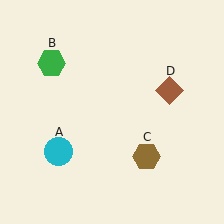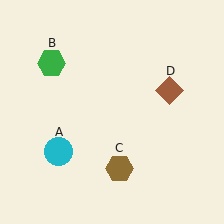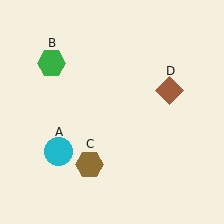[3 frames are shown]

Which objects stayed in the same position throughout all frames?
Cyan circle (object A) and green hexagon (object B) and brown diamond (object D) remained stationary.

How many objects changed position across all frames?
1 object changed position: brown hexagon (object C).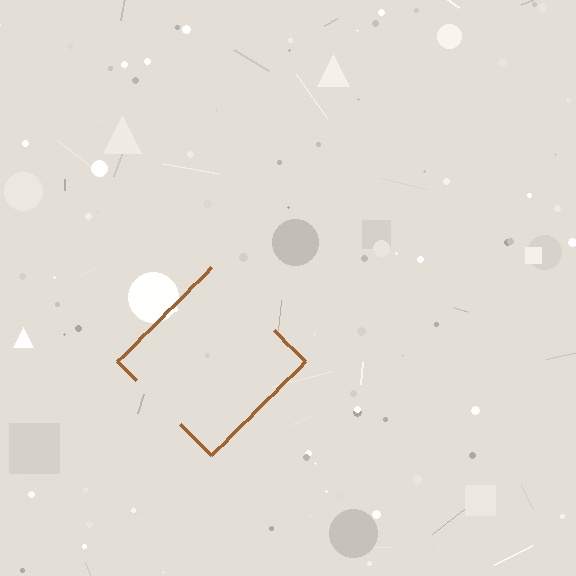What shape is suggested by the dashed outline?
The dashed outline suggests a diamond.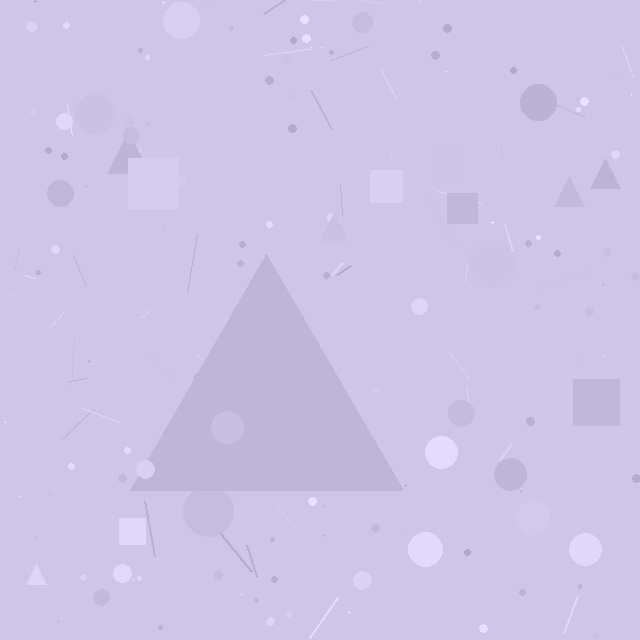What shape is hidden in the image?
A triangle is hidden in the image.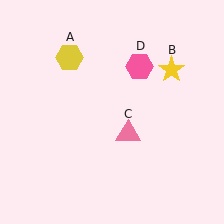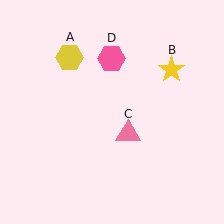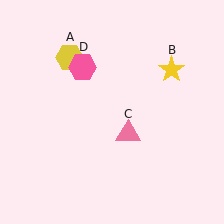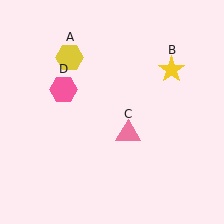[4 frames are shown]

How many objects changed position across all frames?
1 object changed position: pink hexagon (object D).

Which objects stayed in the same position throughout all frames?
Yellow hexagon (object A) and yellow star (object B) and pink triangle (object C) remained stationary.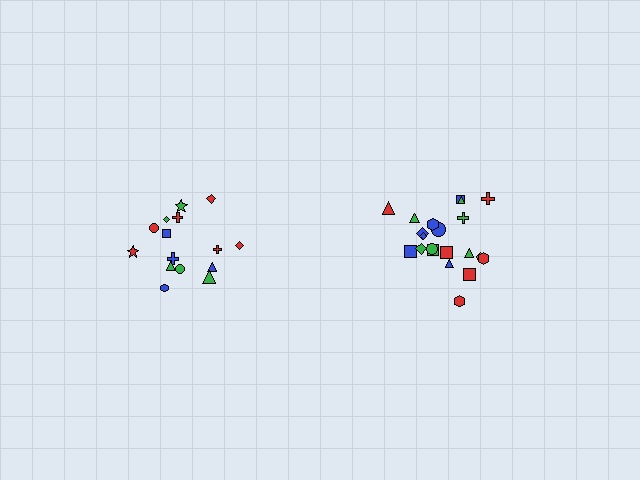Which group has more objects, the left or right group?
The right group.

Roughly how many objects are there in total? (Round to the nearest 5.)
Roughly 35 objects in total.